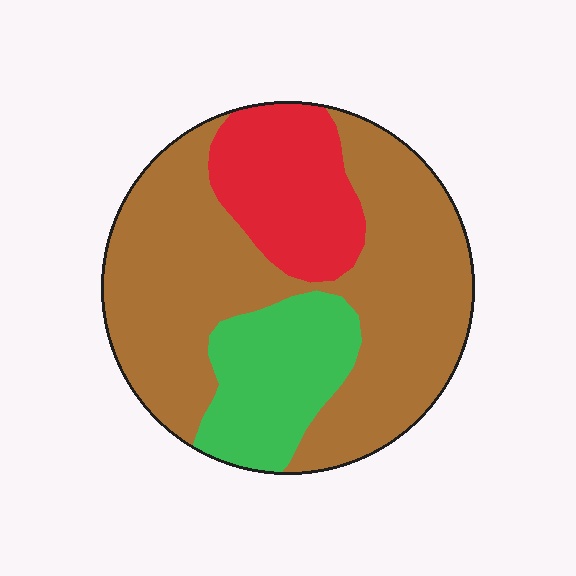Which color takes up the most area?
Brown, at roughly 60%.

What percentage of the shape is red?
Red takes up less than a quarter of the shape.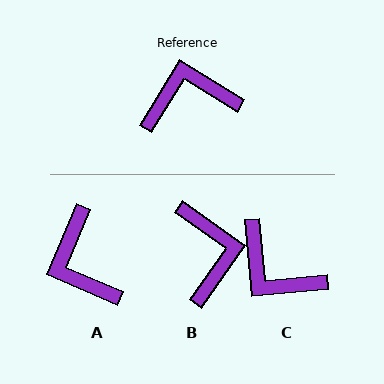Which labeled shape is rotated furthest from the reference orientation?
C, about 127 degrees away.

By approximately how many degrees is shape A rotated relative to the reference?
Approximately 98 degrees counter-clockwise.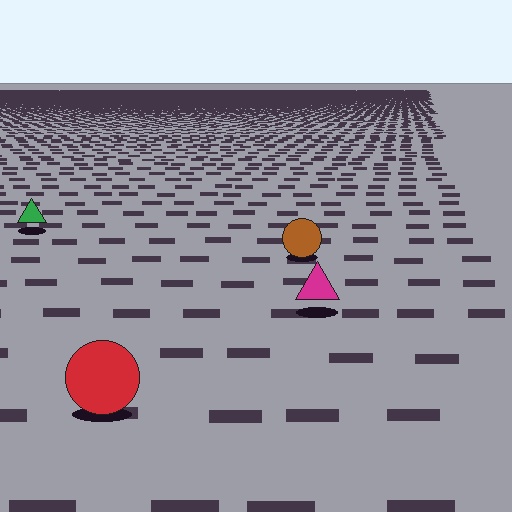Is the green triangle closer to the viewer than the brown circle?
No. The brown circle is closer — you can tell from the texture gradient: the ground texture is coarser near it.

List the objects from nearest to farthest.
From nearest to farthest: the red circle, the magenta triangle, the brown circle, the green triangle.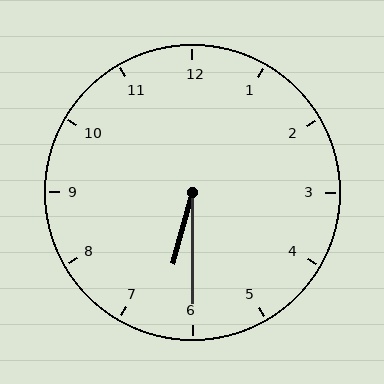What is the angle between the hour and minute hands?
Approximately 15 degrees.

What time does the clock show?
6:30.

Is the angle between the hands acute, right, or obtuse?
It is acute.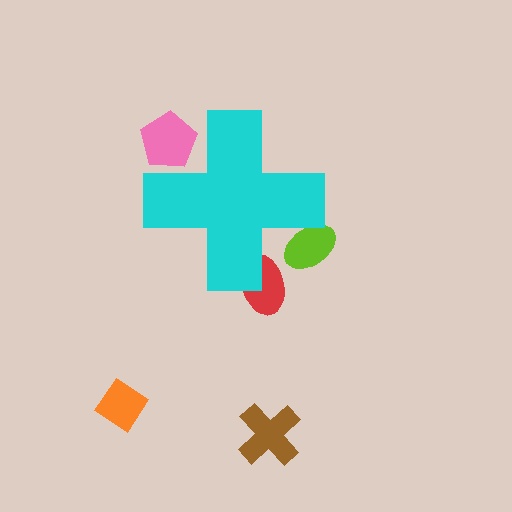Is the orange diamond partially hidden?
No, the orange diamond is fully visible.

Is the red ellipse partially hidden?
Yes, the red ellipse is partially hidden behind the cyan cross.